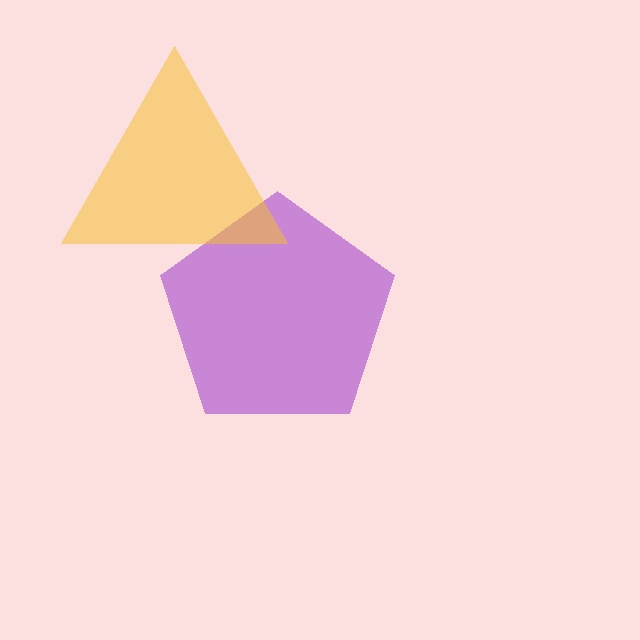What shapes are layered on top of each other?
The layered shapes are: a purple pentagon, a yellow triangle.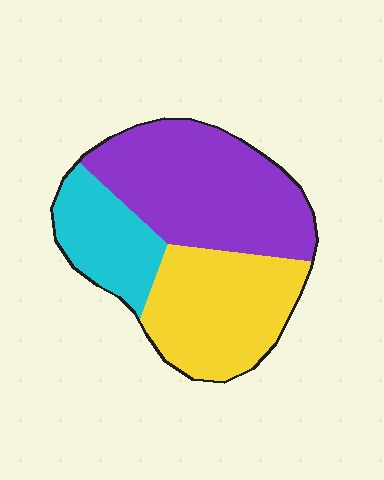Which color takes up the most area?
Purple, at roughly 45%.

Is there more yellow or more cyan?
Yellow.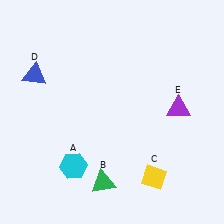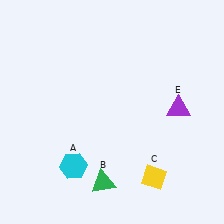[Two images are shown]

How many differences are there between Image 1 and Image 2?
There is 1 difference between the two images.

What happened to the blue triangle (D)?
The blue triangle (D) was removed in Image 2. It was in the top-left area of Image 1.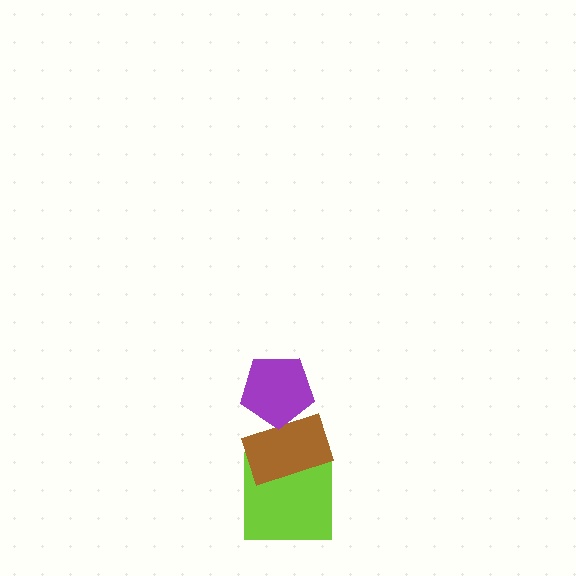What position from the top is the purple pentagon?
The purple pentagon is 1st from the top.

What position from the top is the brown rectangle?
The brown rectangle is 2nd from the top.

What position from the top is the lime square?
The lime square is 3rd from the top.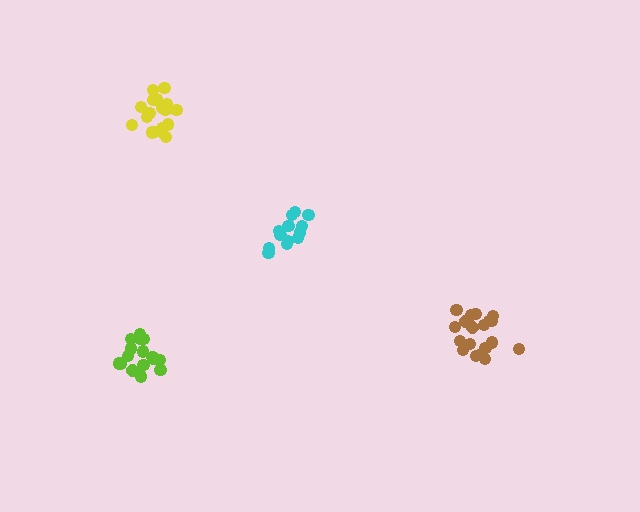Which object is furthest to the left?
The lime cluster is leftmost.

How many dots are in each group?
Group 1: 19 dots, Group 2: 13 dots, Group 3: 16 dots, Group 4: 19 dots (67 total).